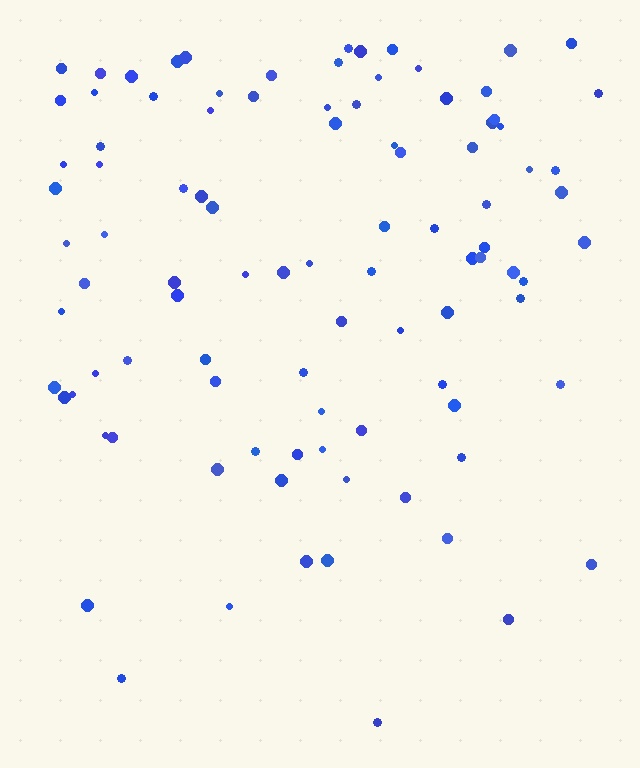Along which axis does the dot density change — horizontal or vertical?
Vertical.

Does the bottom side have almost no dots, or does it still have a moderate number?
Still a moderate number, just noticeably fewer than the top.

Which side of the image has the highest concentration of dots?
The top.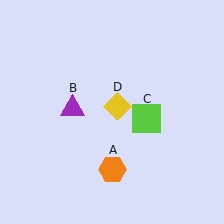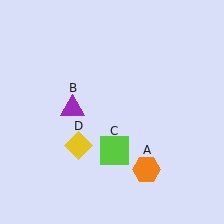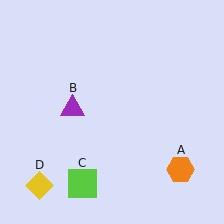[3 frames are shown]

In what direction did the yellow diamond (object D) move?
The yellow diamond (object D) moved down and to the left.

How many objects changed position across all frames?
3 objects changed position: orange hexagon (object A), lime square (object C), yellow diamond (object D).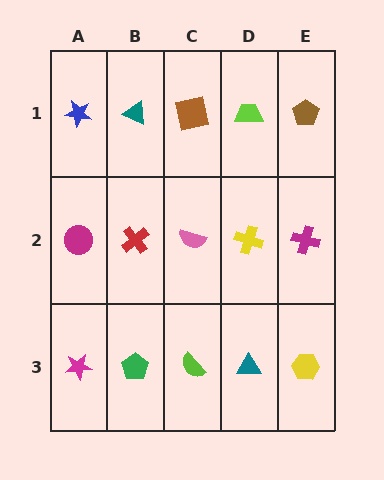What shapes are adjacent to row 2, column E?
A brown pentagon (row 1, column E), a yellow hexagon (row 3, column E), a yellow cross (row 2, column D).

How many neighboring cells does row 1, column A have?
2.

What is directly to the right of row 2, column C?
A yellow cross.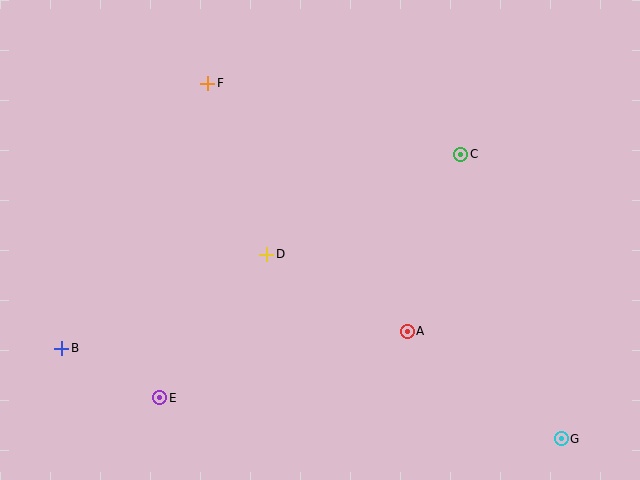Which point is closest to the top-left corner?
Point F is closest to the top-left corner.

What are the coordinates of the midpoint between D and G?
The midpoint between D and G is at (414, 347).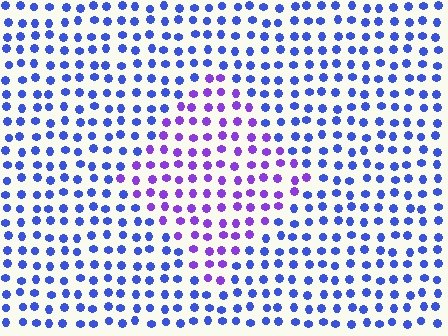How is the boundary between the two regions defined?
The boundary is defined purely by a slight shift in hue (about 39 degrees). Spacing, size, and orientation are identical on both sides.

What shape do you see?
I see a diamond.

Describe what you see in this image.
The image is filled with small blue elements in a uniform arrangement. A diamond-shaped region is visible where the elements are tinted to a slightly different hue, forming a subtle color boundary.